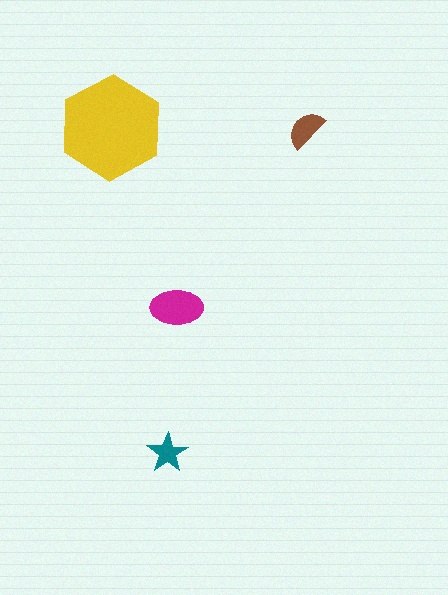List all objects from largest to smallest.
The yellow hexagon, the magenta ellipse, the brown semicircle, the teal star.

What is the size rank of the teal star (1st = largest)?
4th.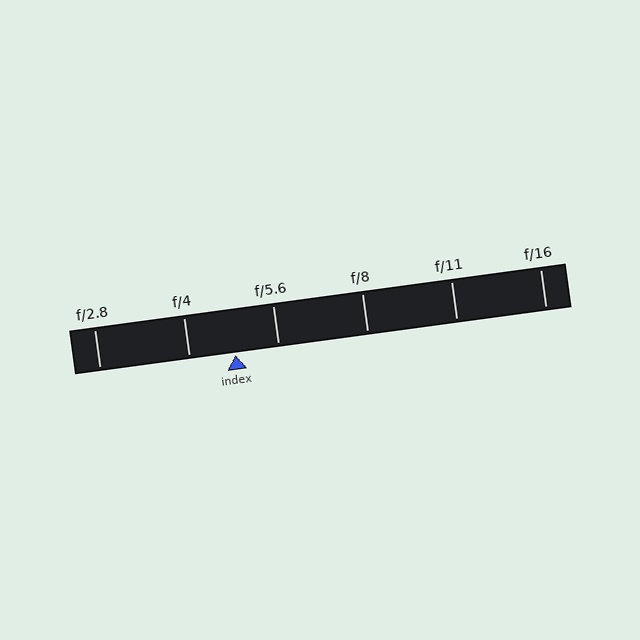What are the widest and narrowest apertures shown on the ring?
The widest aperture shown is f/2.8 and the narrowest is f/16.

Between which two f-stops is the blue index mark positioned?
The index mark is between f/4 and f/5.6.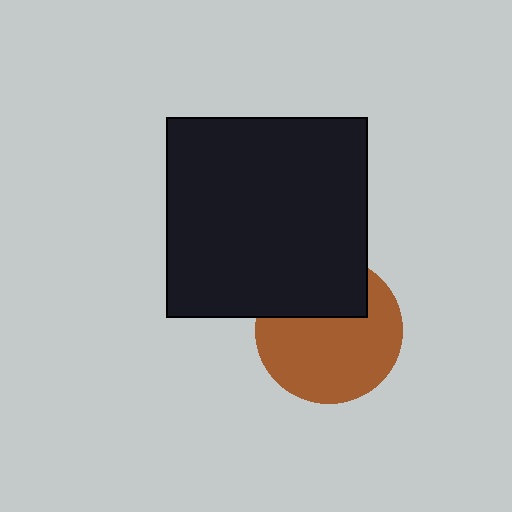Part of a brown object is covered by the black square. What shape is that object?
It is a circle.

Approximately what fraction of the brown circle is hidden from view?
Roughly 32% of the brown circle is hidden behind the black square.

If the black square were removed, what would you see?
You would see the complete brown circle.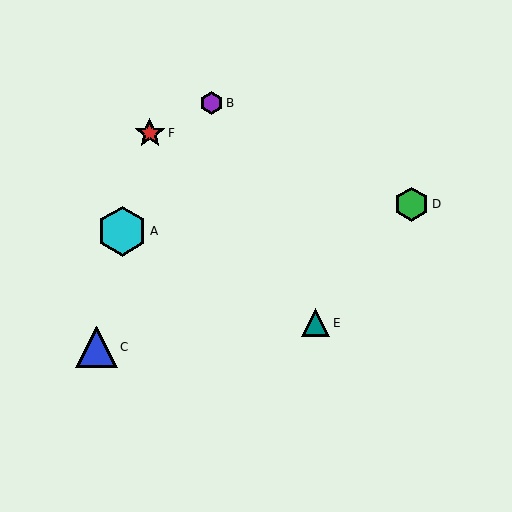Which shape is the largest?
The cyan hexagon (labeled A) is the largest.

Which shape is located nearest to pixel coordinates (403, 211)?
The green hexagon (labeled D) at (412, 204) is nearest to that location.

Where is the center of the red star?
The center of the red star is at (150, 133).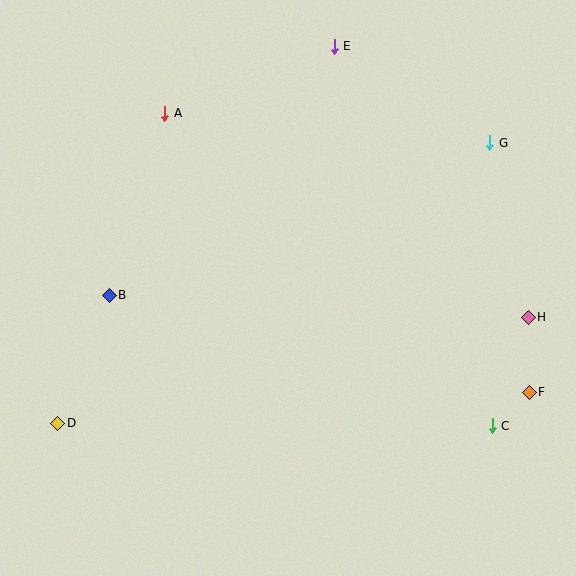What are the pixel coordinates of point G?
Point G is at (490, 143).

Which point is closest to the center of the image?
Point B at (109, 295) is closest to the center.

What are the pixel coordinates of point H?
Point H is at (528, 317).